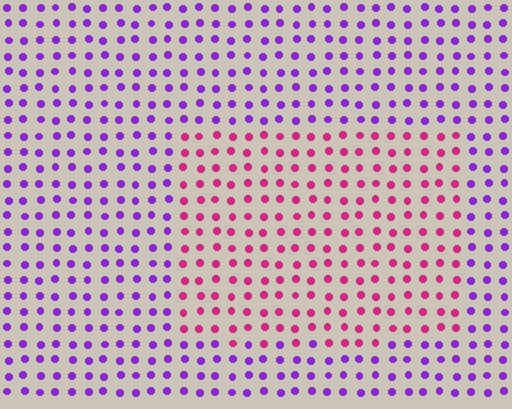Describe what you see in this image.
The image is filled with small purple elements in a uniform arrangement. A rectangle-shaped region is visible where the elements are tinted to a slightly different hue, forming a subtle color boundary.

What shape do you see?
I see a rectangle.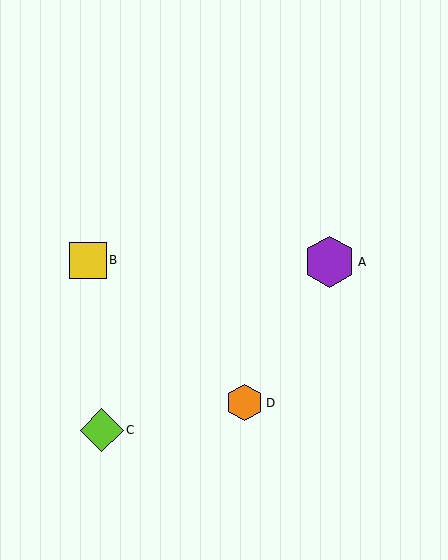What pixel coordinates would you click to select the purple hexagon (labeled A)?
Click at (330, 262) to select the purple hexagon A.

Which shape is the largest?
The purple hexagon (labeled A) is the largest.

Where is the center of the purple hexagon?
The center of the purple hexagon is at (330, 262).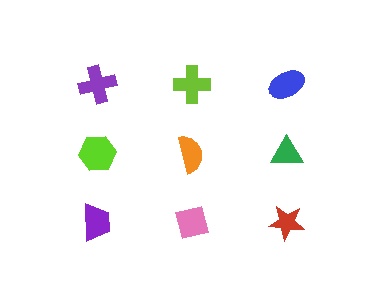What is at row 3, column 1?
A purple trapezoid.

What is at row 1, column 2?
A lime cross.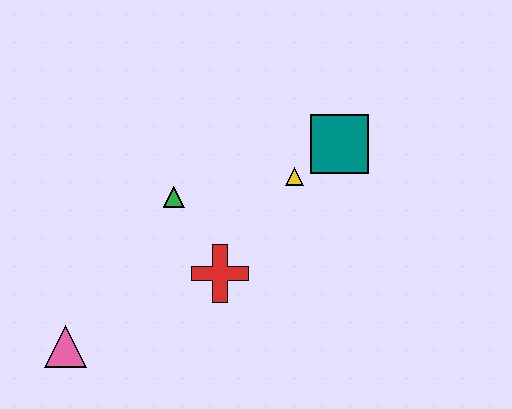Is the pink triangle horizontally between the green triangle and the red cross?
No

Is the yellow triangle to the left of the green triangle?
No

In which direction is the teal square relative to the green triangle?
The teal square is to the right of the green triangle.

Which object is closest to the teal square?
The yellow triangle is closest to the teal square.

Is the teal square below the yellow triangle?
No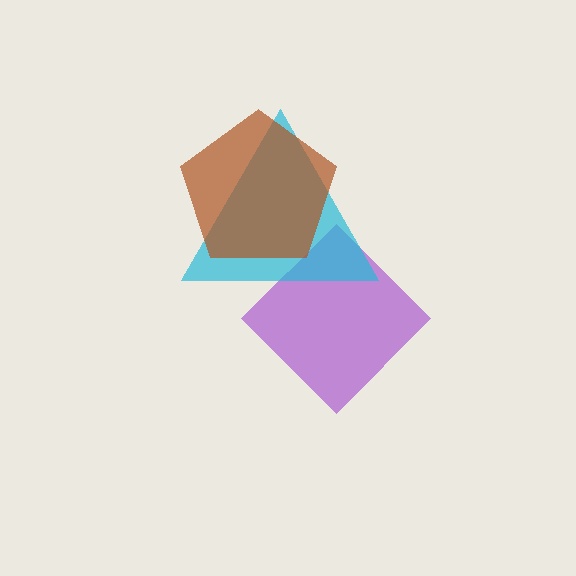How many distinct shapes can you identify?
There are 3 distinct shapes: a purple diamond, a cyan triangle, a brown pentagon.